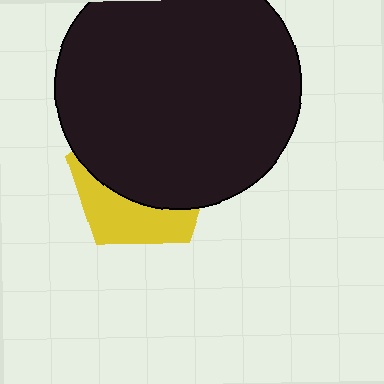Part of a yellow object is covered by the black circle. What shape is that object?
It is a pentagon.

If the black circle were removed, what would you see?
You would see the complete yellow pentagon.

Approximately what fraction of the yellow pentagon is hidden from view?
Roughly 65% of the yellow pentagon is hidden behind the black circle.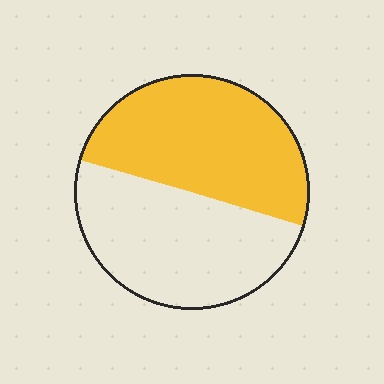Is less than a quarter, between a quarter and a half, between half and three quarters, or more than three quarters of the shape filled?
Between half and three quarters.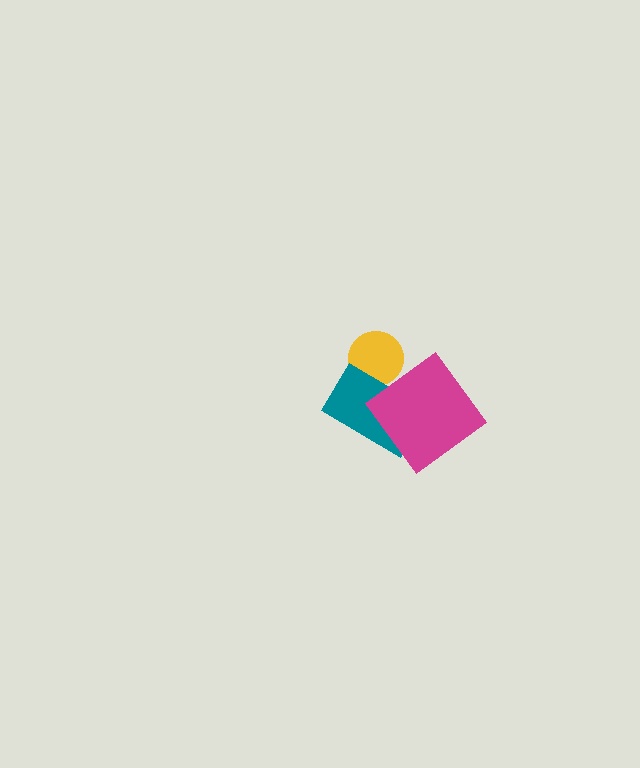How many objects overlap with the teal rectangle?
2 objects overlap with the teal rectangle.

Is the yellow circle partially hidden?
Yes, it is partially covered by another shape.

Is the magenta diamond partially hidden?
No, no other shape covers it.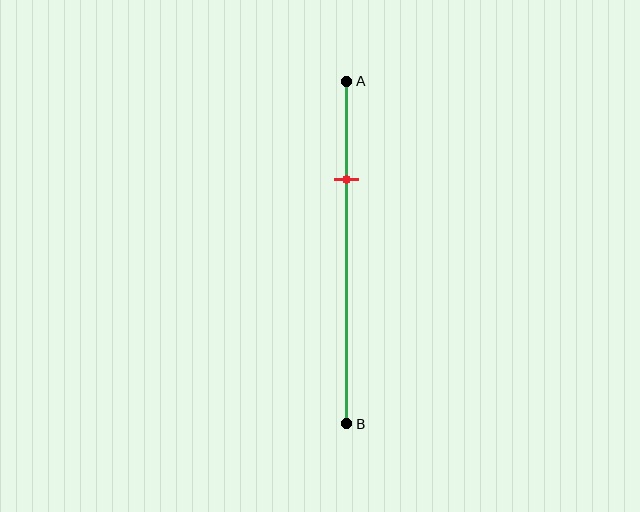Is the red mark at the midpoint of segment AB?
No, the mark is at about 30% from A, not at the 50% midpoint.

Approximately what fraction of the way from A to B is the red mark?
The red mark is approximately 30% of the way from A to B.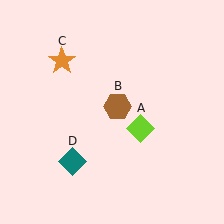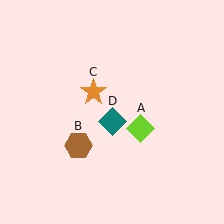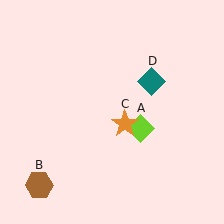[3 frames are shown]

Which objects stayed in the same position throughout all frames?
Lime diamond (object A) remained stationary.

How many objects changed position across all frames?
3 objects changed position: brown hexagon (object B), orange star (object C), teal diamond (object D).